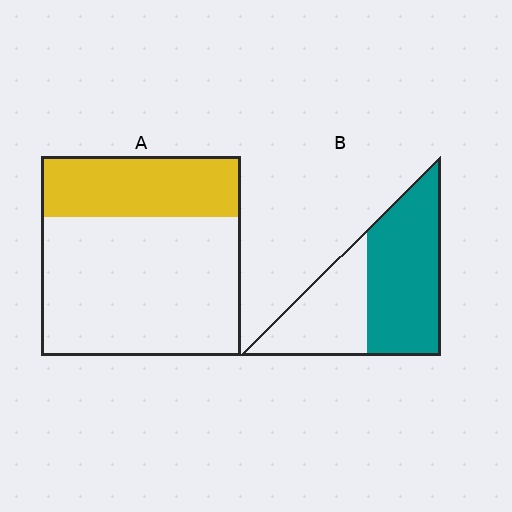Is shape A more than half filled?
No.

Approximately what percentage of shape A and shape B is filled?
A is approximately 30% and B is approximately 60%.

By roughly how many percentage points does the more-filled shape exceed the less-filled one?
By roughly 30 percentage points (B over A).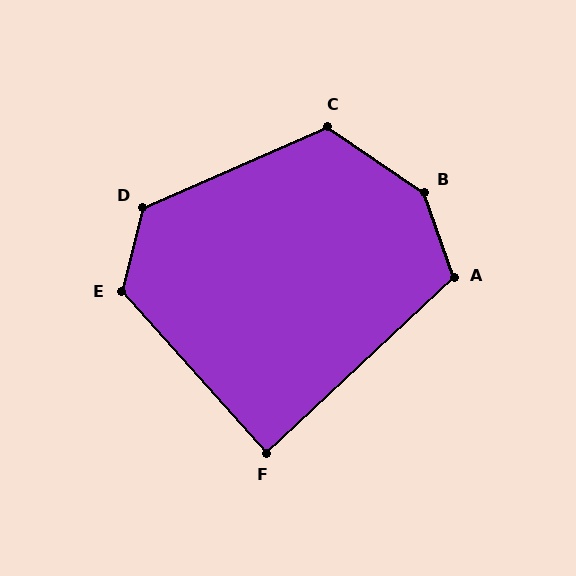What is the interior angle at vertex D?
Approximately 128 degrees (obtuse).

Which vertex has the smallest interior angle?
F, at approximately 89 degrees.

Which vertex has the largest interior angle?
B, at approximately 144 degrees.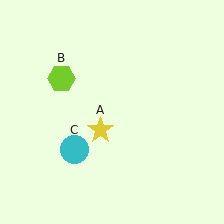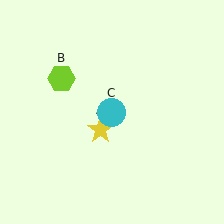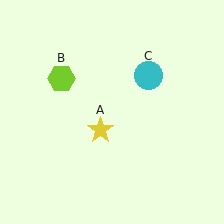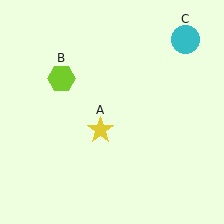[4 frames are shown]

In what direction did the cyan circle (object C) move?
The cyan circle (object C) moved up and to the right.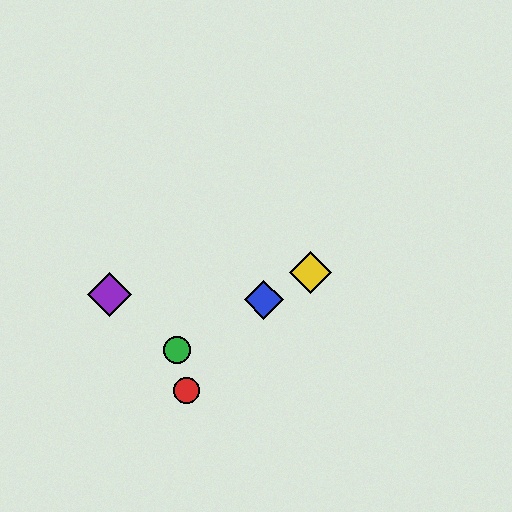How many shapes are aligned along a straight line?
3 shapes (the blue diamond, the green circle, the yellow diamond) are aligned along a straight line.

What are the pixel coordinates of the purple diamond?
The purple diamond is at (110, 295).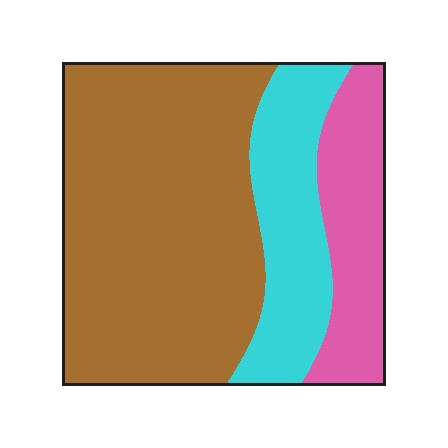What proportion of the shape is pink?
Pink takes up about one fifth (1/5) of the shape.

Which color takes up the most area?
Brown, at roughly 60%.